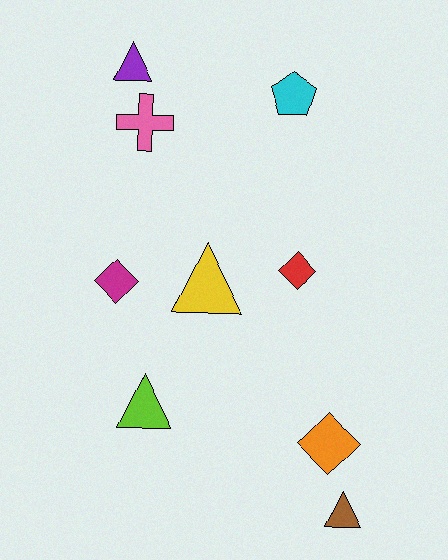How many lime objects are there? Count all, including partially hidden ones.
There is 1 lime object.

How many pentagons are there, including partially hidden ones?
There is 1 pentagon.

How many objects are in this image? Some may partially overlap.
There are 9 objects.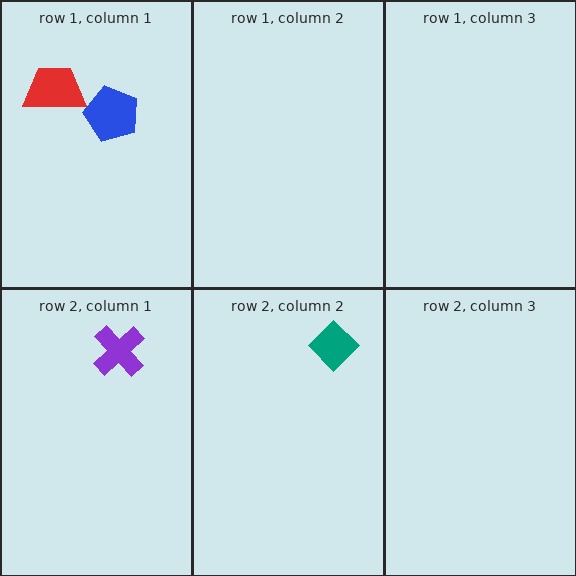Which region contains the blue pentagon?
The row 1, column 1 region.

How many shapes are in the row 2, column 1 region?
1.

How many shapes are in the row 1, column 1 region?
2.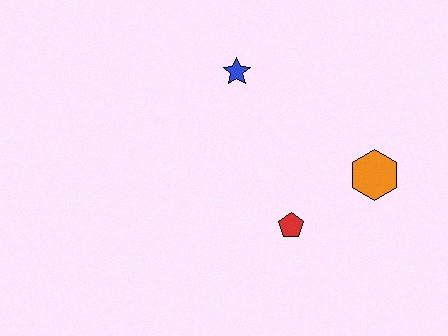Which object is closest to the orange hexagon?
The red pentagon is closest to the orange hexagon.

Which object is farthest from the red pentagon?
The blue star is farthest from the red pentagon.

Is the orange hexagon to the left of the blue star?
No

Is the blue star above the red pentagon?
Yes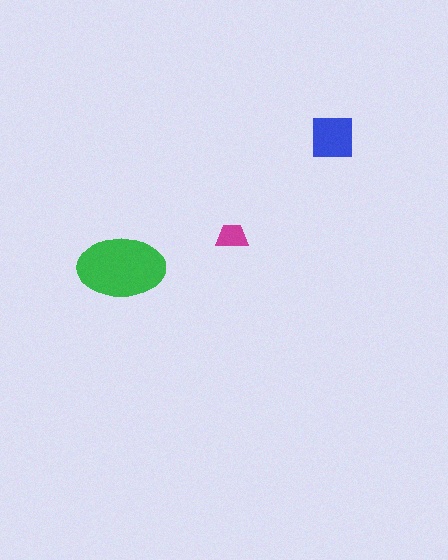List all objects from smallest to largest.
The magenta trapezoid, the blue square, the green ellipse.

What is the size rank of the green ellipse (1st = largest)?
1st.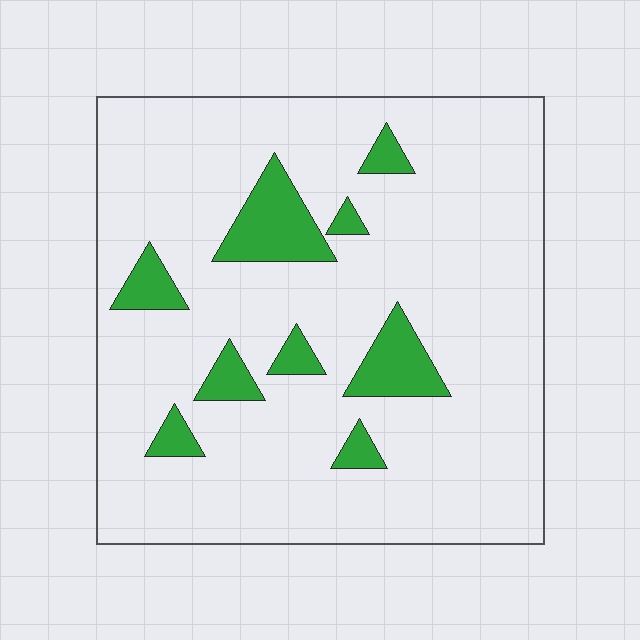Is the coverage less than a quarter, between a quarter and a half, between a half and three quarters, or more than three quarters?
Less than a quarter.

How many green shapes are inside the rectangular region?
9.